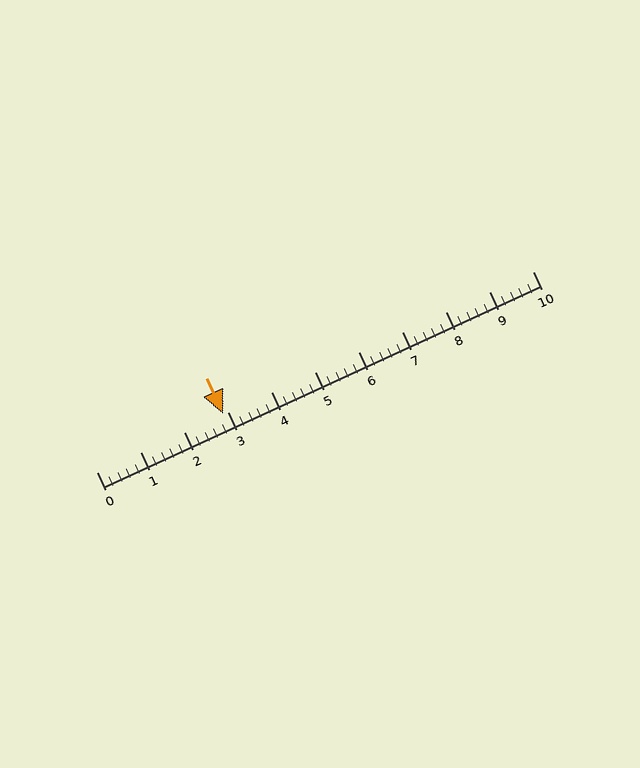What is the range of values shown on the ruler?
The ruler shows values from 0 to 10.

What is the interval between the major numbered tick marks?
The major tick marks are spaced 1 units apart.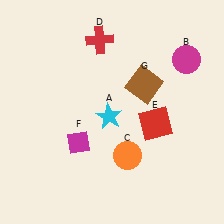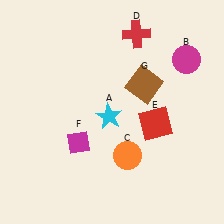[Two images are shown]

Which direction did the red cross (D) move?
The red cross (D) moved right.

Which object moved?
The red cross (D) moved right.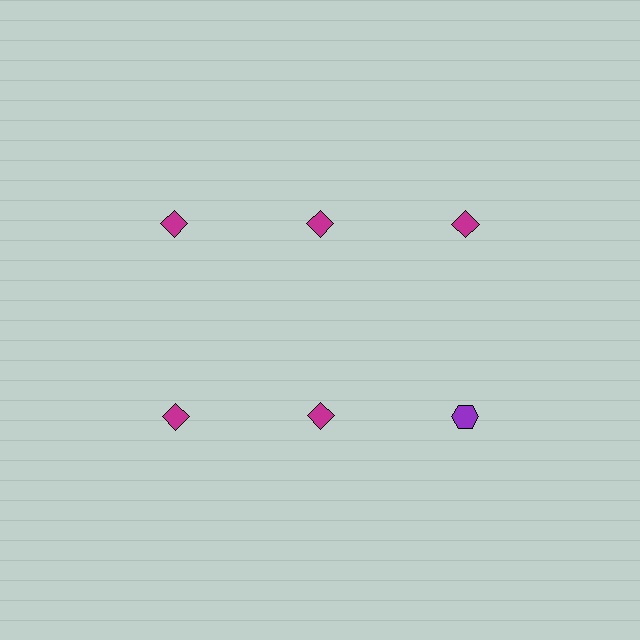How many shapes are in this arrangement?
There are 6 shapes arranged in a grid pattern.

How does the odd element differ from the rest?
It differs in both color (purple instead of magenta) and shape (hexagon instead of diamond).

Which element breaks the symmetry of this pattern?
The purple hexagon in the second row, center column breaks the symmetry. All other shapes are magenta diamonds.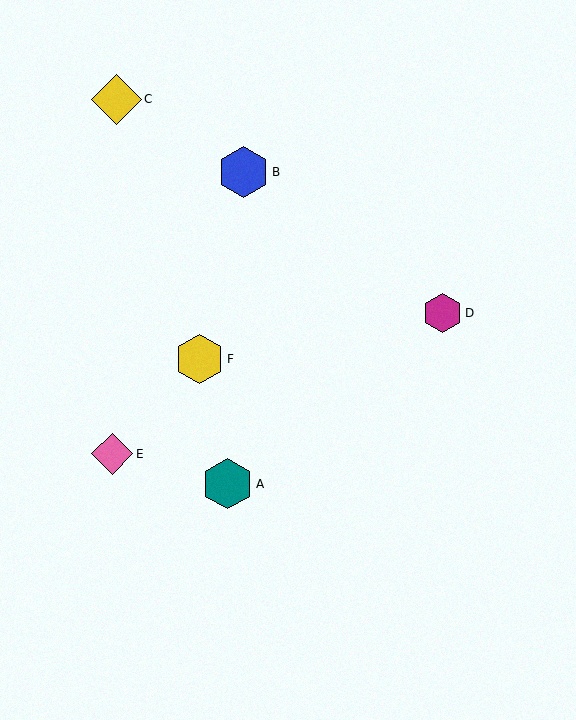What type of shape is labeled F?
Shape F is a yellow hexagon.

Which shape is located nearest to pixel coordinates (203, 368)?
The yellow hexagon (labeled F) at (199, 359) is nearest to that location.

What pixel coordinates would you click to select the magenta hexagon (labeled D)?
Click at (443, 313) to select the magenta hexagon D.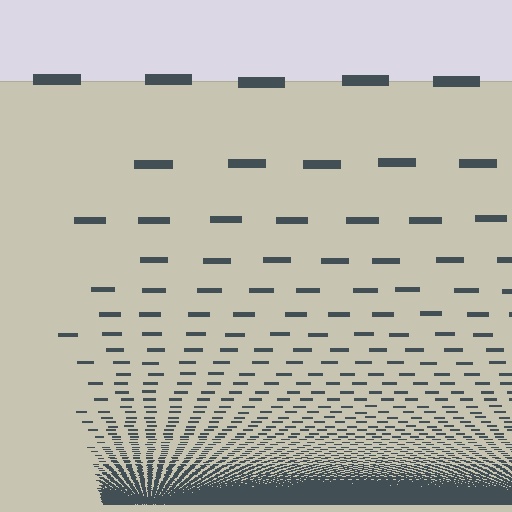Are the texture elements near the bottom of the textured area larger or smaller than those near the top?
Smaller. The gradient is inverted — elements near the bottom are smaller and denser.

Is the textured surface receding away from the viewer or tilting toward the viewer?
The surface appears to tilt toward the viewer. Texture elements get larger and sparser toward the top.